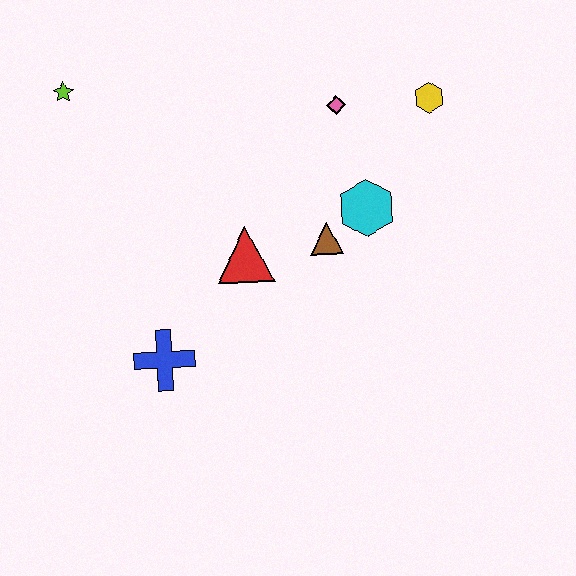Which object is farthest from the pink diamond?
The blue cross is farthest from the pink diamond.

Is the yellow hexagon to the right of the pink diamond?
Yes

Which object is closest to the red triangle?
The brown triangle is closest to the red triangle.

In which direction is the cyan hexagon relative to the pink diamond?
The cyan hexagon is below the pink diamond.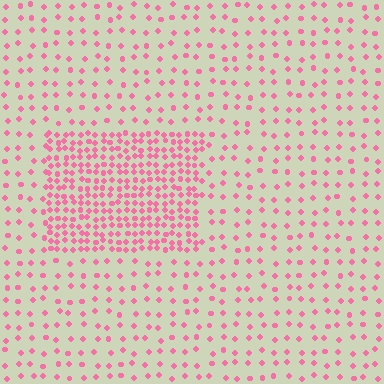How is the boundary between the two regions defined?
The boundary is defined by a change in element density (approximately 2.8x ratio). All elements are the same color, size, and shape.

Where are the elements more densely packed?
The elements are more densely packed inside the rectangle boundary.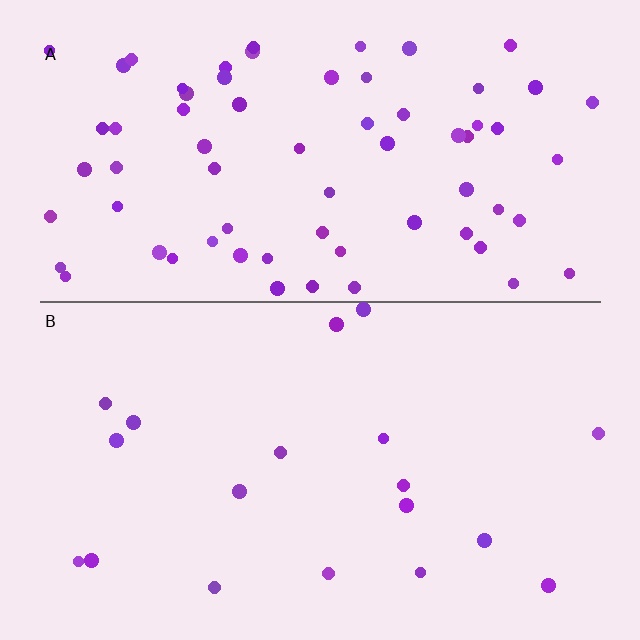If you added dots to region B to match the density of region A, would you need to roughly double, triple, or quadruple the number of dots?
Approximately quadruple.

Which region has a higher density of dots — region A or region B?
A (the top).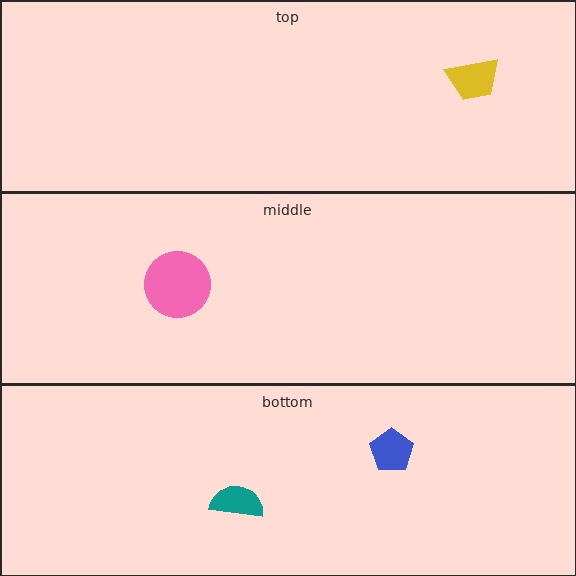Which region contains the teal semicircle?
The bottom region.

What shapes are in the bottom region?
The blue pentagon, the teal semicircle.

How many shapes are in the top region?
1.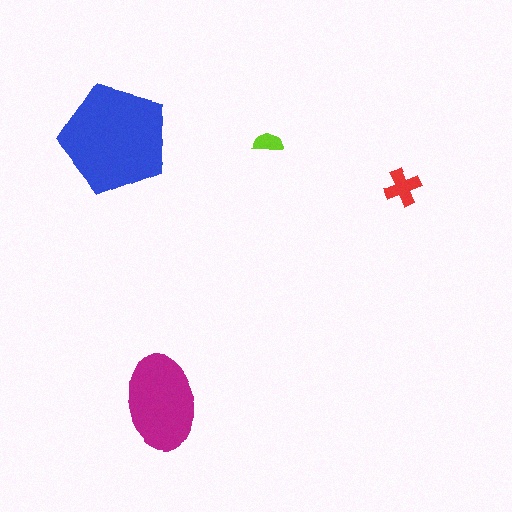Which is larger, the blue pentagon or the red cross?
The blue pentagon.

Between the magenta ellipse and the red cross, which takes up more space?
The magenta ellipse.